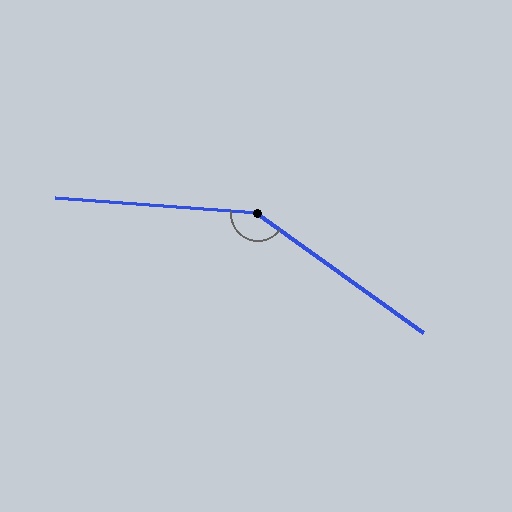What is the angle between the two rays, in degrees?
Approximately 149 degrees.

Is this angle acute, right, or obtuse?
It is obtuse.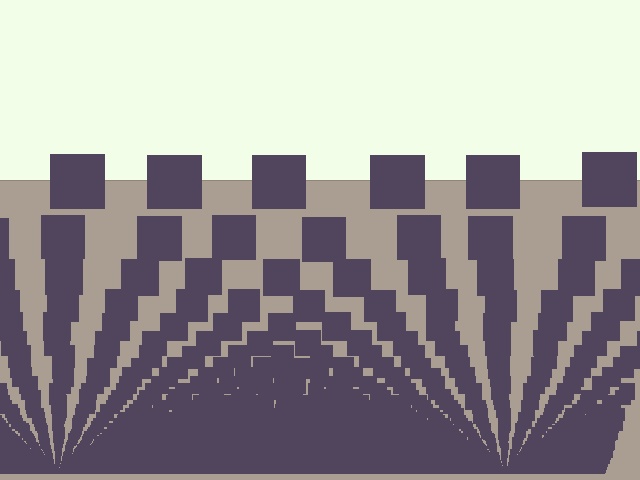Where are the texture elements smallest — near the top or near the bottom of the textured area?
Near the bottom.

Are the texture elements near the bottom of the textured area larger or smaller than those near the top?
Smaller. The gradient is inverted — elements near the bottom are smaller and denser.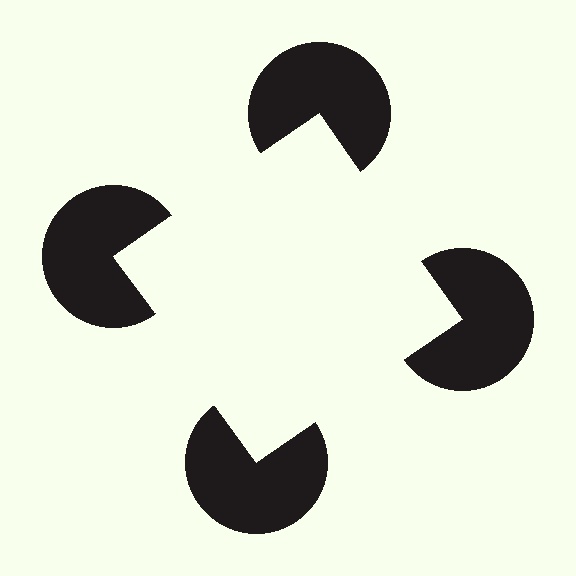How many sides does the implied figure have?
4 sides.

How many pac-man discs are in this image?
There are 4 — one at each vertex of the illusory square.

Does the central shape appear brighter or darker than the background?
It typically appears slightly brighter than the background, even though no actual brightness change is drawn.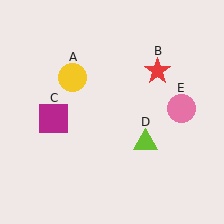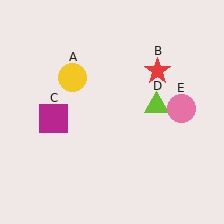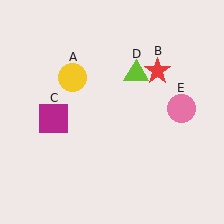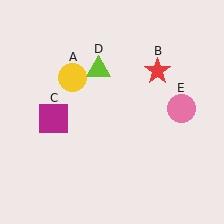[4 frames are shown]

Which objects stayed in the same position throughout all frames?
Yellow circle (object A) and red star (object B) and magenta square (object C) and pink circle (object E) remained stationary.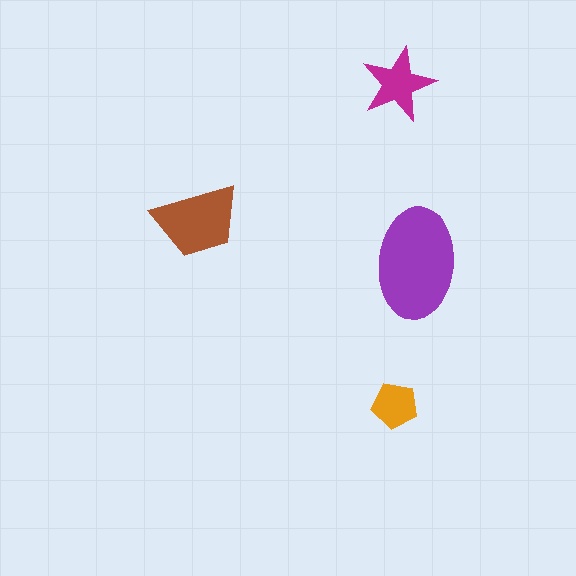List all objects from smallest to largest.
The orange pentagon, the magenta star, the brown trapezoid, the purple ellipse.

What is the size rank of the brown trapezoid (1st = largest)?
2nd.